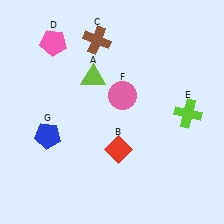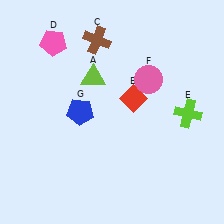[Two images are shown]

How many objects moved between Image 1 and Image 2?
3 objects moved between the two images.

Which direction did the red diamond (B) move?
The red diamond (B) moved up.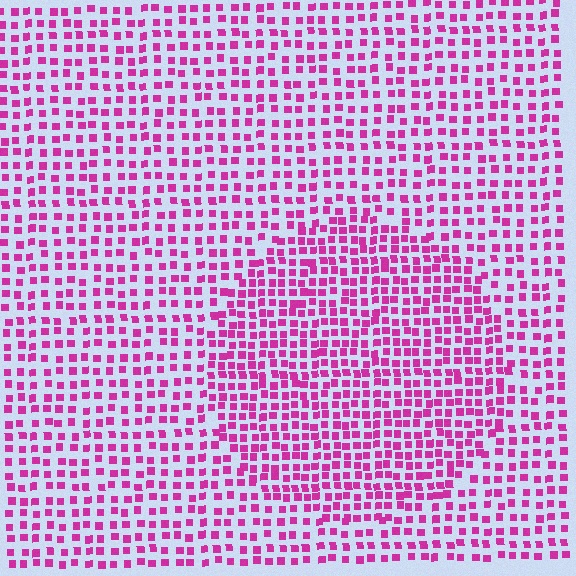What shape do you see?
I see a circle.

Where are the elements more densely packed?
The elements are more densely packed inside the circle boundary.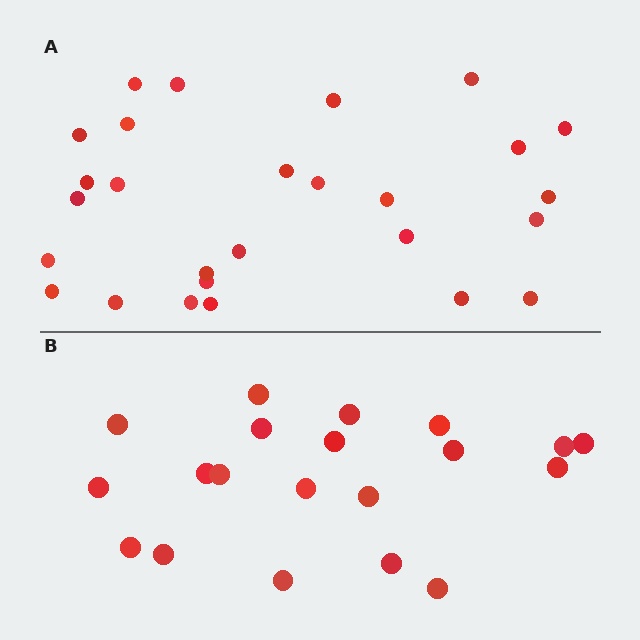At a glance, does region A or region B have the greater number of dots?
Region A (the top region) has more dots.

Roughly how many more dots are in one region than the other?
Region A has roughly 8 or so more dots than region B.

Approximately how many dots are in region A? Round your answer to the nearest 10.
About 30 dots. (The exact count is 27, which rounds to 30.)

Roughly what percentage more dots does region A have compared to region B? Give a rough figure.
About 35% more.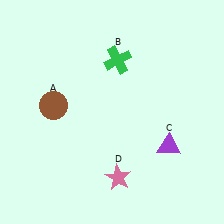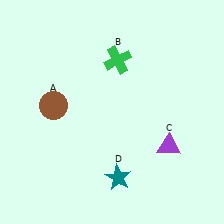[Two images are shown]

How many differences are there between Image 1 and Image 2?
There is 1 difference between the two images.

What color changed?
The star (D) changed from pink in Image 1 to teal in Image 2.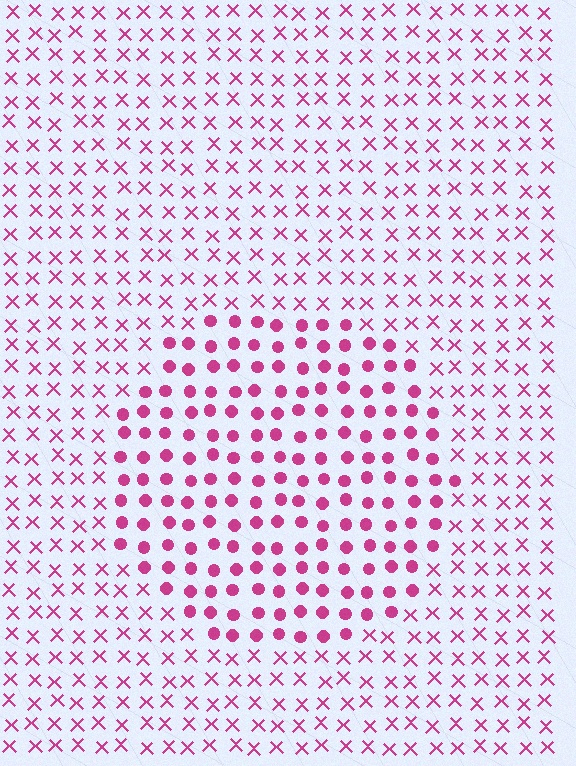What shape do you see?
I see a circle.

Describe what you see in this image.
The image is filled with small magenta elements arranged in a uniform grid. A circle-shaped region contains circles, while the surrounding area contains X marks. The boundary is defined purely by the change in element shape.